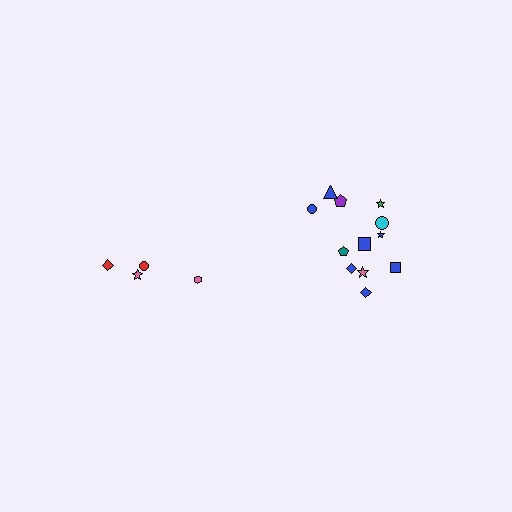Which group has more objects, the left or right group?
The right group.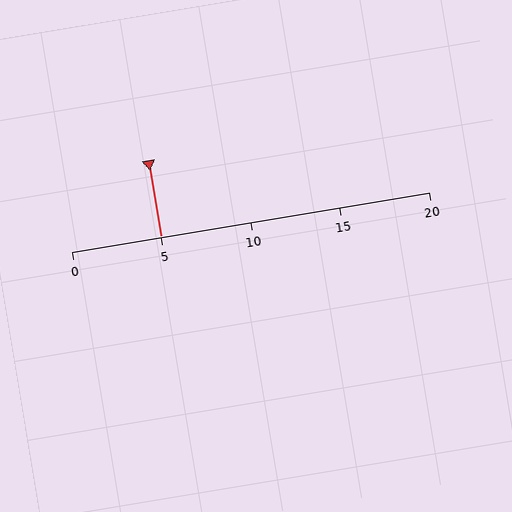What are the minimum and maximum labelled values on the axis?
The axis runs from 0 to 20.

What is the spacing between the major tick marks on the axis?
The major ticks are spaced 5 apart.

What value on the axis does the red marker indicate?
The marker indicates approximately 5.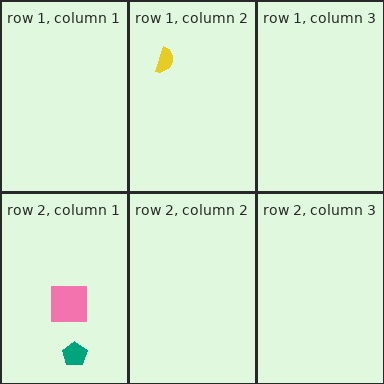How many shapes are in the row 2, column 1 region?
2.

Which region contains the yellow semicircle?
The row 1, column 2 region.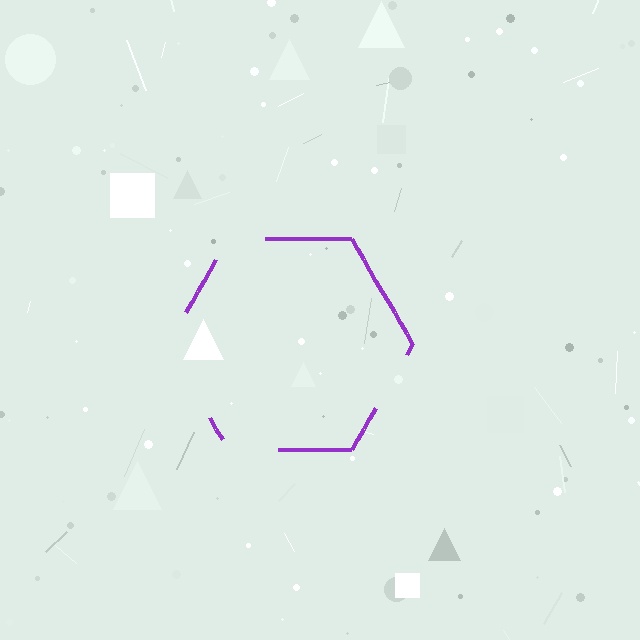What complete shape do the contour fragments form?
The contour fragments form a hexagon.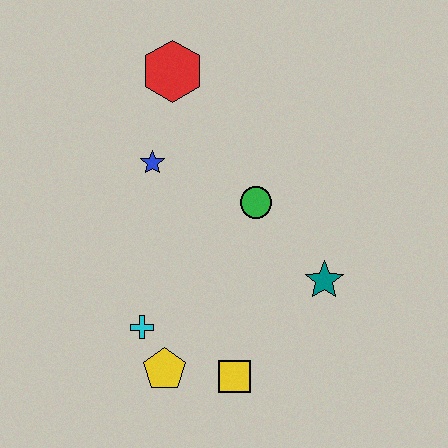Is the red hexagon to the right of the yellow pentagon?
Yes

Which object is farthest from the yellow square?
The red hexagon is farthest from the yellow square.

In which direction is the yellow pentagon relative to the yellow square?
The yellow pentagon is to the left of the yellow square.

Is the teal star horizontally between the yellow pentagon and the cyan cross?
No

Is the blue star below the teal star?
No